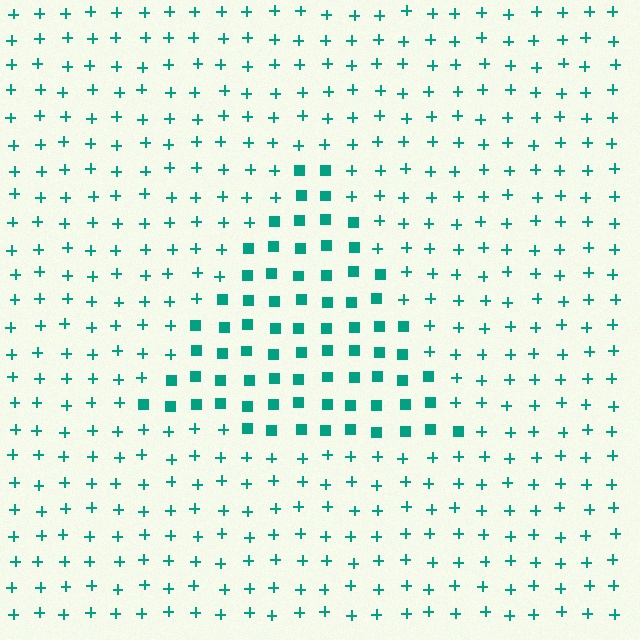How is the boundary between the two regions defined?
The boundary is defined by a change in element shape: squares inside vs. plus signs outside. All elements share the same color and spacing.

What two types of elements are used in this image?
The image uses squares inside the triangle region and plus signs outside it.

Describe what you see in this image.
The image is filled with small teal elements arranged in a uniform grid. A triangle-shaped region contains squares, while the surrounding area contains plus signs. The boundary is defined purely by the change in element shape.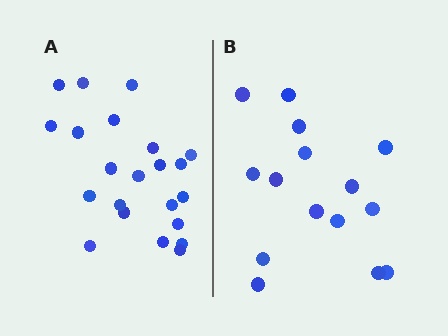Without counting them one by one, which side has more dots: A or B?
Region A (the left region) has more dots.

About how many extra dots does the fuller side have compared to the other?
Region A has roughly 8 or so more dots than region B.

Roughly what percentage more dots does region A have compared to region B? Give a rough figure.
About 45% more.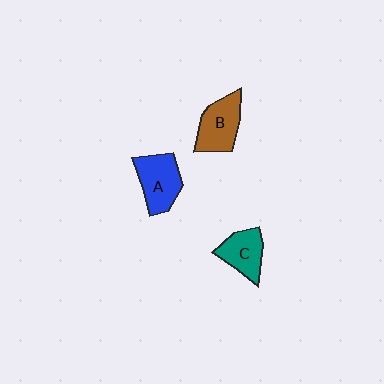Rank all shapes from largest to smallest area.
From largest to smallest: A (blue), B (brown), C (teal).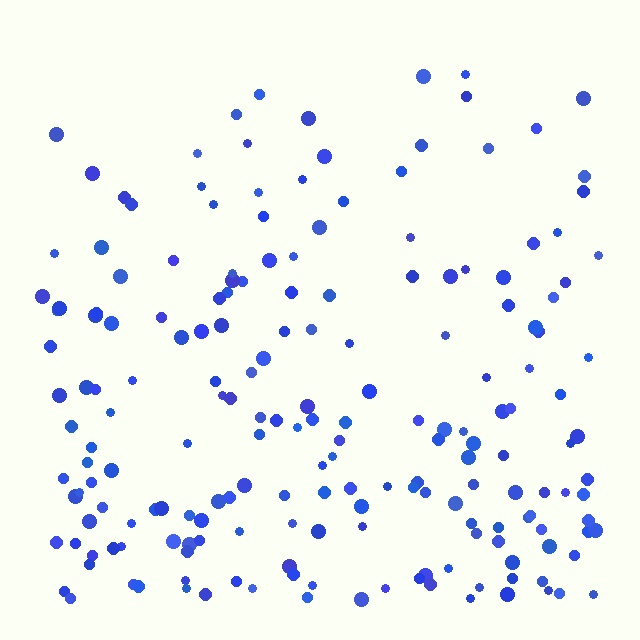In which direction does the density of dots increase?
From top to bottom, with the bottom side densest.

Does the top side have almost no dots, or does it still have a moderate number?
Still a moderate number, just noticeably fewer than the bottom.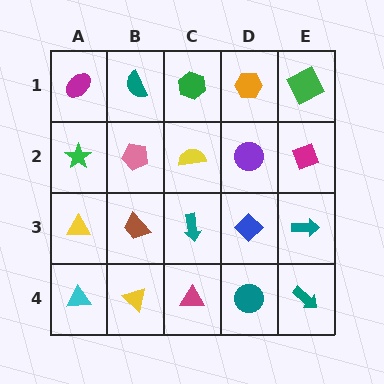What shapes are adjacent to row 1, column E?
A magenta diamond (row 2, column E), an orange hexagon (row 1, column D).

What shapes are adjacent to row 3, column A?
A green star (row 2, column A), a cyan triangle (row 4, column A), a brown trapezoid (row 3, column B).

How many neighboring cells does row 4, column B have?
3.